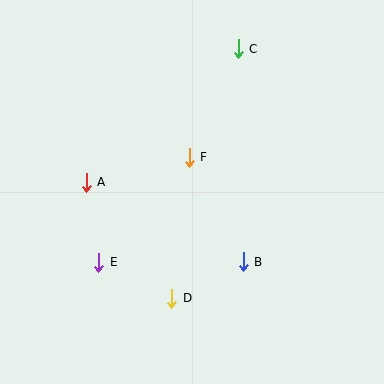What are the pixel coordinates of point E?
Point E is at (99, 262).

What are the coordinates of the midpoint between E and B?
The midpoint between E and B is at (171, 262).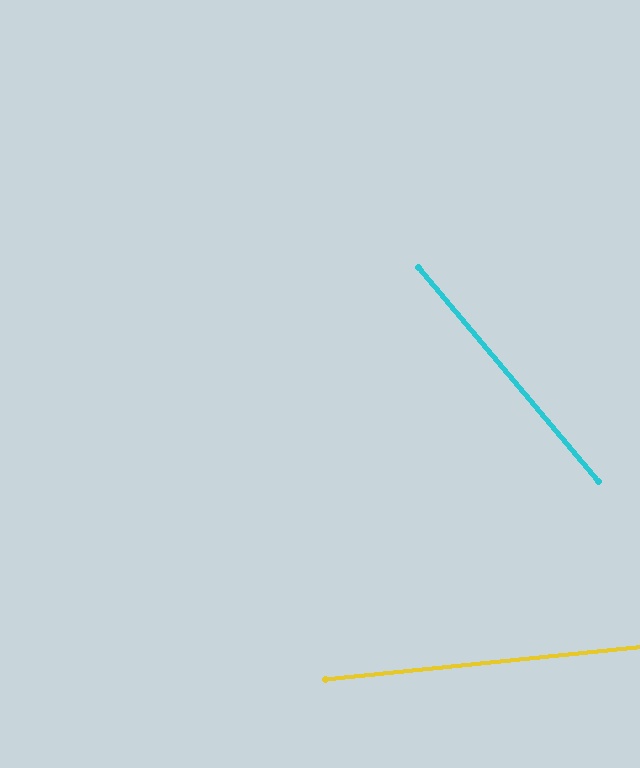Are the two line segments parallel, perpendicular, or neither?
Neither parallel nor perpendicular — they differ by about 56°.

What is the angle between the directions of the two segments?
Approximately 56 degrees.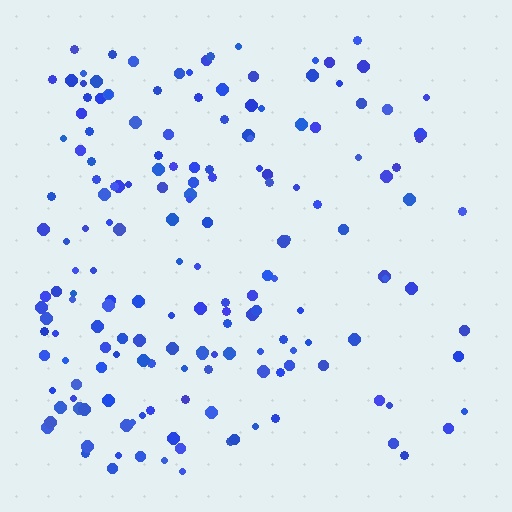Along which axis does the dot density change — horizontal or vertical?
Horizontal.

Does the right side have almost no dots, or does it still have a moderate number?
Still a moderate number, just noticeably fewer than the left.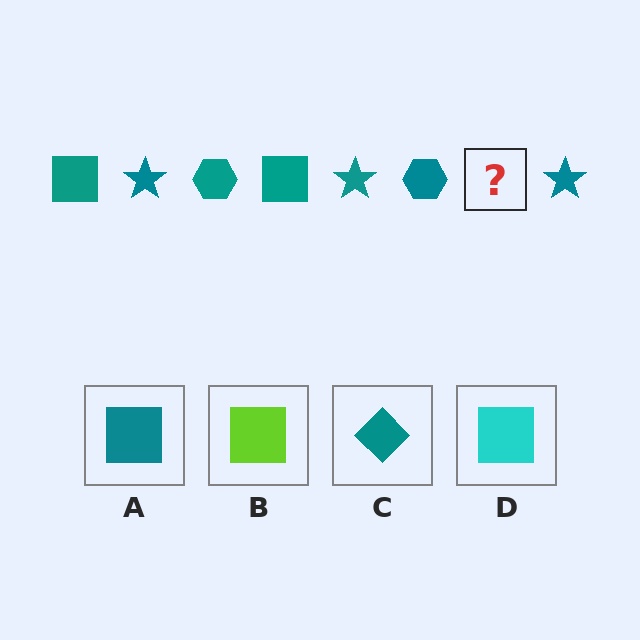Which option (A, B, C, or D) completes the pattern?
A.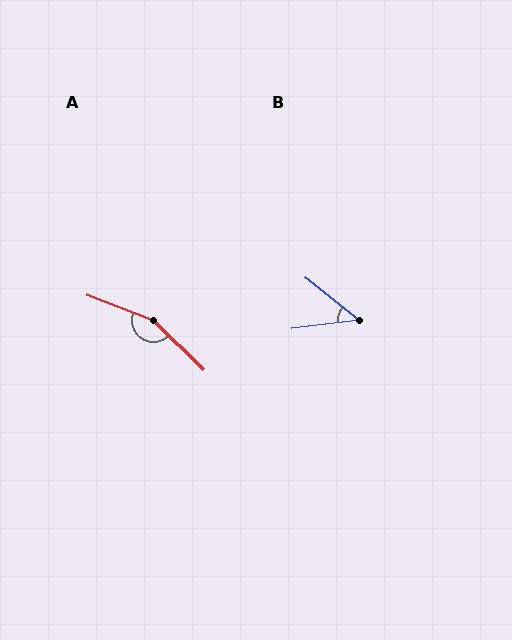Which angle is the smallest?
B, at approximately 45 degrees.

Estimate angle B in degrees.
Approximately 45 degrees.